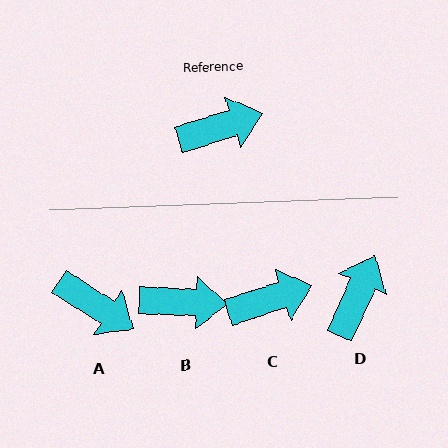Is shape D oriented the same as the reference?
No, it is off by about 48 degrees.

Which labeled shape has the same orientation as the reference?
C.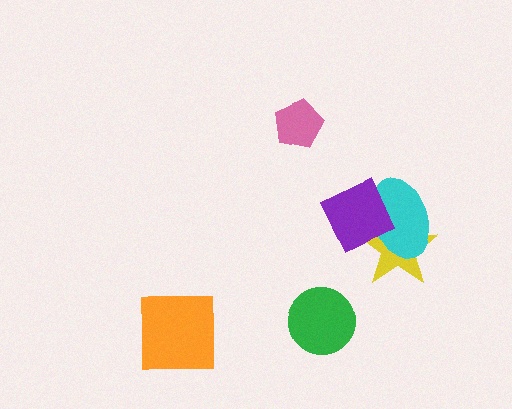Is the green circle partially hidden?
No, no other shape covers it.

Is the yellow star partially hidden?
Yes, it is partially covered by another shape.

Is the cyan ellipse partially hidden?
Yes, it is partially covered by another shape.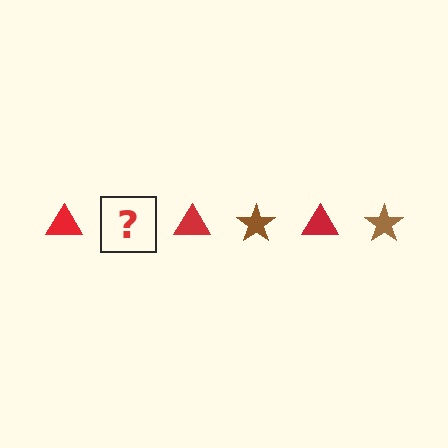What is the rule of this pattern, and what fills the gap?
The rule is that the pattern alternates between red triangle and brown star. The gap should be filled with a brown star.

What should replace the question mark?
The question mark should be replaced with a brown star.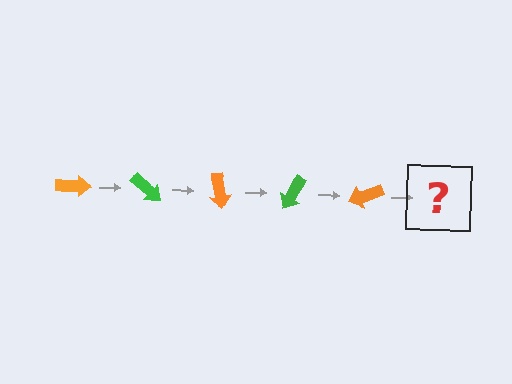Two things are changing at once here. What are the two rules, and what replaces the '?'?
The two rules are that it rotates 40 degrees each step and the color cycles through orange and green. The '?' should be a green arrow, rotated 200 degrees from the start.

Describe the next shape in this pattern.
It should be a green arrow, rotated 200 degrees from the start.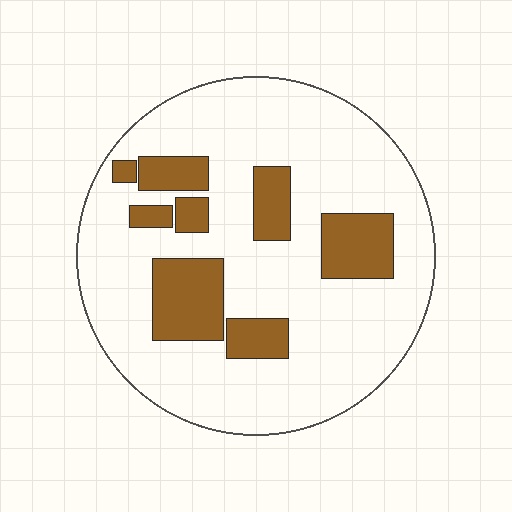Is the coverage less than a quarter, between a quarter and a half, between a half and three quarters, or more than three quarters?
Less than a quarter.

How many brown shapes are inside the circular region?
8.